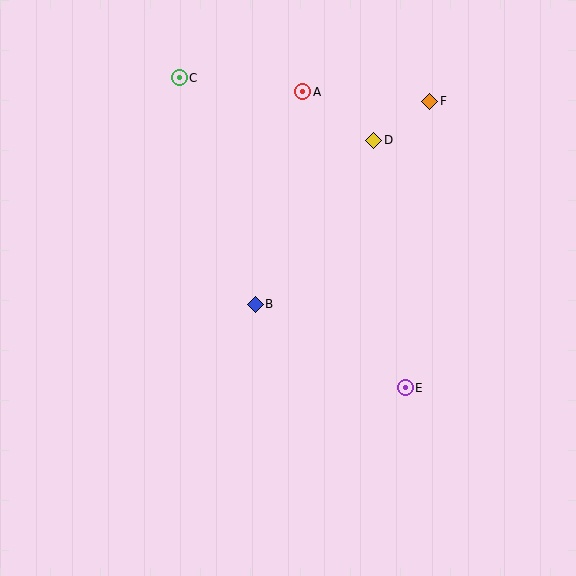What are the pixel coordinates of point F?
Point F is at (430, 101).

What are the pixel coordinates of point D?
Point D is at (374, 140).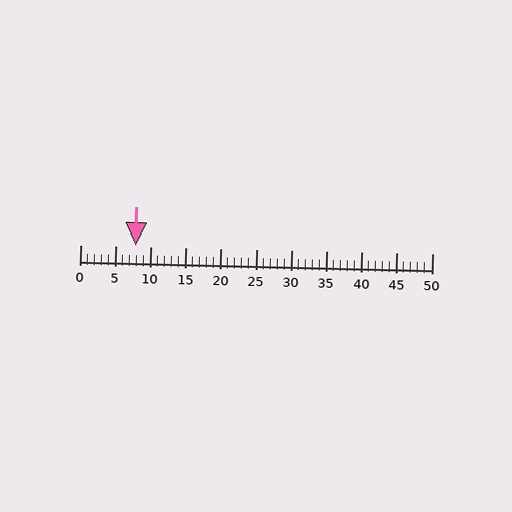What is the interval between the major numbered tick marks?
The major tick marks are spaced 5 units apart.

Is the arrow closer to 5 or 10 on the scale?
The arrow is closer to 10.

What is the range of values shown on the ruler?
The ruler shows values from 0 to 50.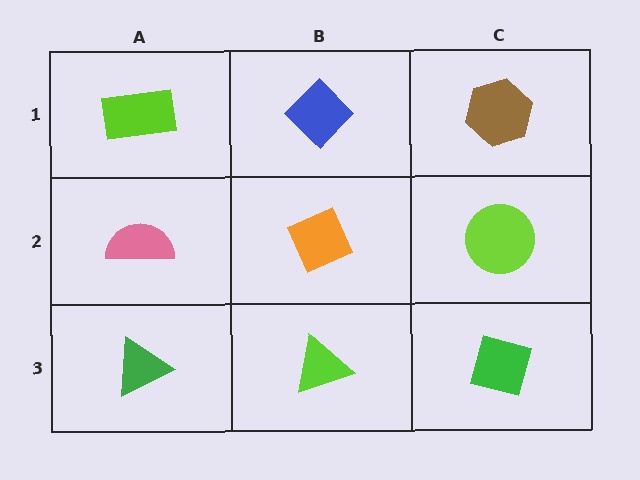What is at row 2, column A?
A pink semicircle.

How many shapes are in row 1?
3 shapes.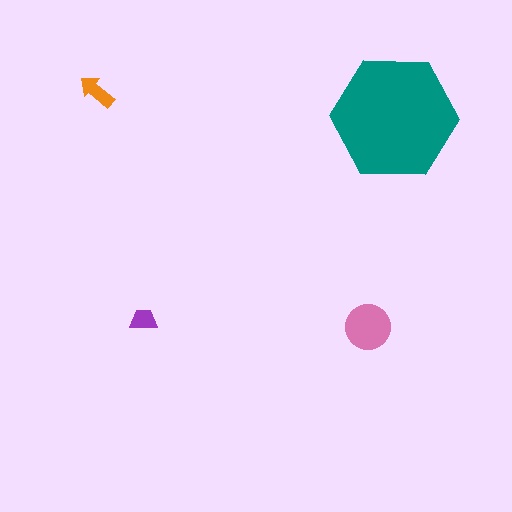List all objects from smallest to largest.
The purple trapezoid, the orange arrow, the pink circle, the teal hexagon.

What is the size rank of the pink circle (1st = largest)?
2nd.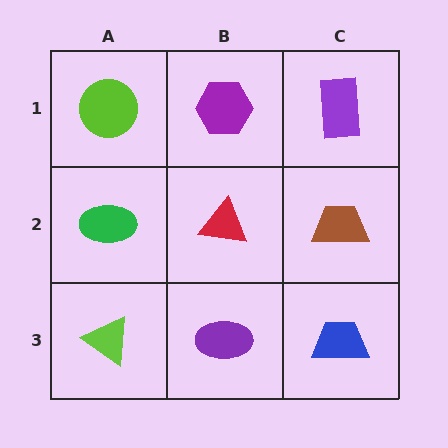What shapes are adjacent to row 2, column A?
A lime circle (row 1, column A), a lime triangle (row 3, column A), a red triangle (row 2, column B).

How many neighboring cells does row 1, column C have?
2.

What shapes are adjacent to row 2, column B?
A purple hexagon (row 1, column B), a purple ellipse (row 3, column B), a green ellipse (row 2, column A), a brown trapezoid (row 2, column C).